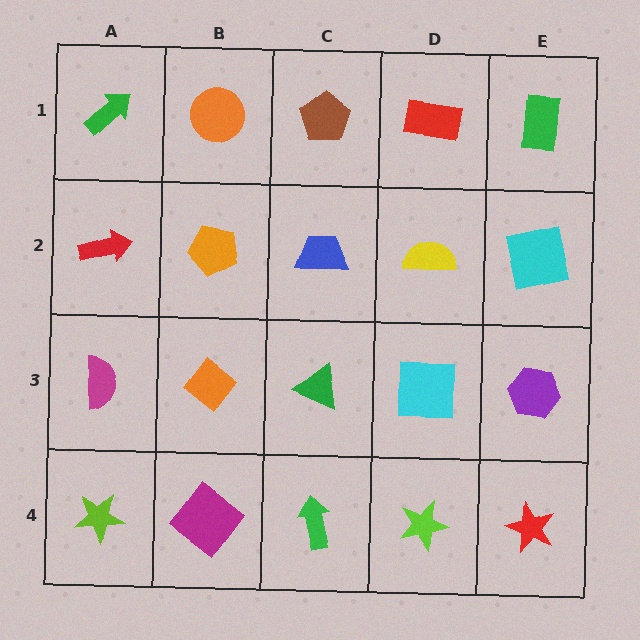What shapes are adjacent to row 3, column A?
A red arrow (row 2, column A), a lime star (row 4, column A), an orange diamond (row 3, column B).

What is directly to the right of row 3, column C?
A cyan square.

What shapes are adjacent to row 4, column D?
A cyan square (row 3, column D), a green arrow (row 4, column C), a red star (row 4, column E).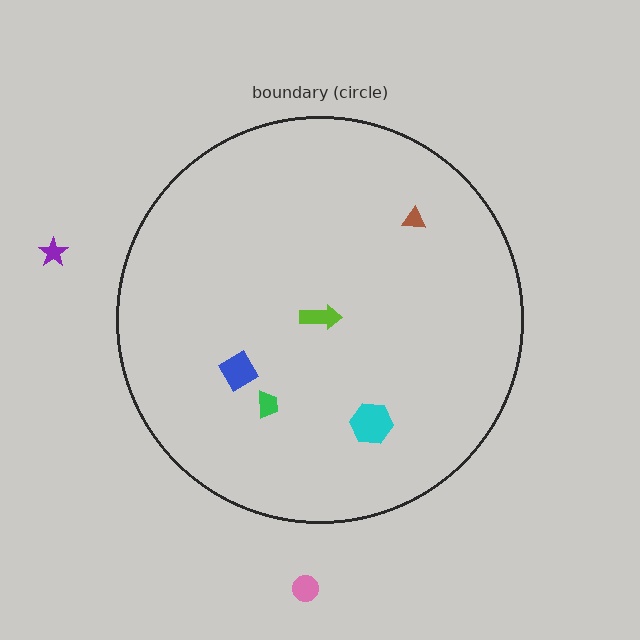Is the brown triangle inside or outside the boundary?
Inside.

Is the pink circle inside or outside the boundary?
Outside.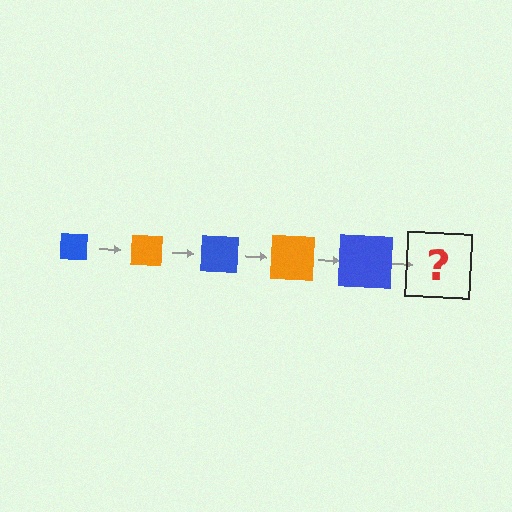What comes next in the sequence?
The next element should be an orange square, larger than the previous one.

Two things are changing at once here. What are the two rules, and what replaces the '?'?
The two rules are that the square grows larger each step and the color cycles through blue and orange. The '?' should be an orange square, larger than the previous one.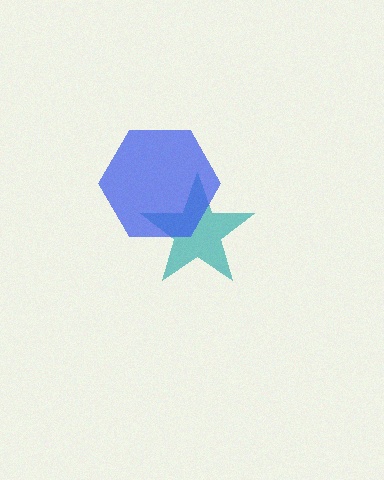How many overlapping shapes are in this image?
There are 2 overlapping shapes in the image.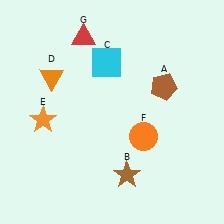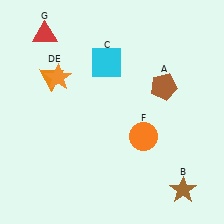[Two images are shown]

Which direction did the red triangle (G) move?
The red triangle (G) moved left.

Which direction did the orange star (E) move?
The orange star (E) moved up.